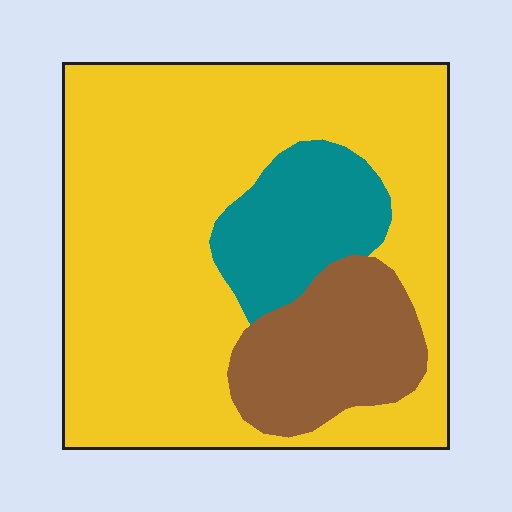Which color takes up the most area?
Yellow, at roughly 70%.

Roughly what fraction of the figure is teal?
Teal takes up about one eighth (1/8) of the figure.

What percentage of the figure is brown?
Brown covers 16% of the figure.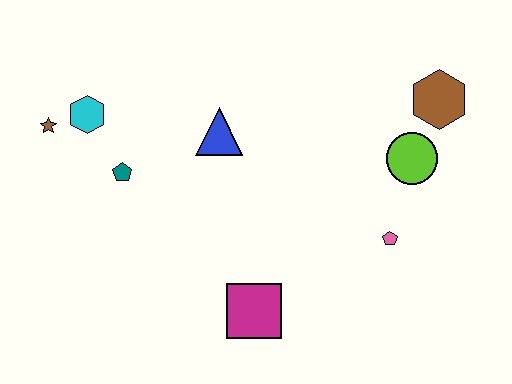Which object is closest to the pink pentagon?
The lime circle is closest to the pink pentagon.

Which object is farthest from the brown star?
The brown hexagon is farthest from the brown star.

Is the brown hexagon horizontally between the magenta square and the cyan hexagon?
No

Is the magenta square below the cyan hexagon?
Yes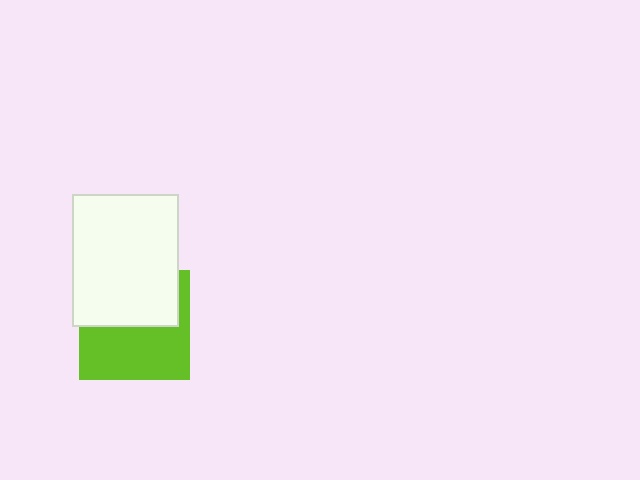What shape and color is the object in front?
The object in front is a white rectangle.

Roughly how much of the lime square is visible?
About half of it is visible (roughly 52%).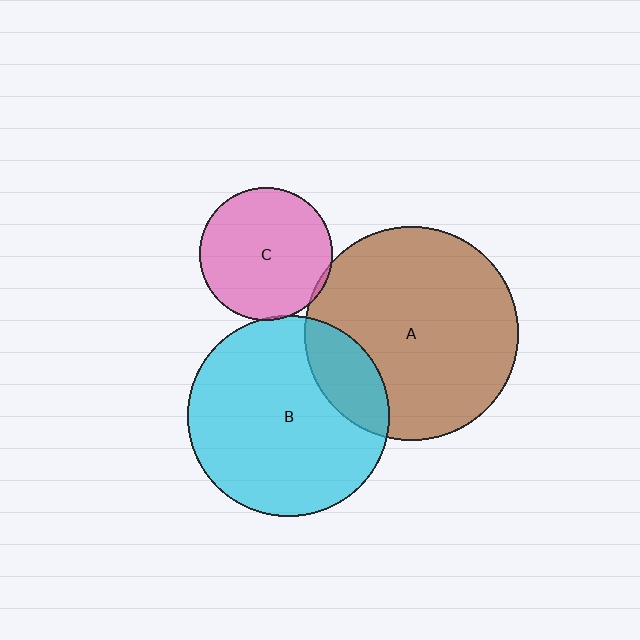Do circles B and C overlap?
Yes.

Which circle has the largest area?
Circle A (brown).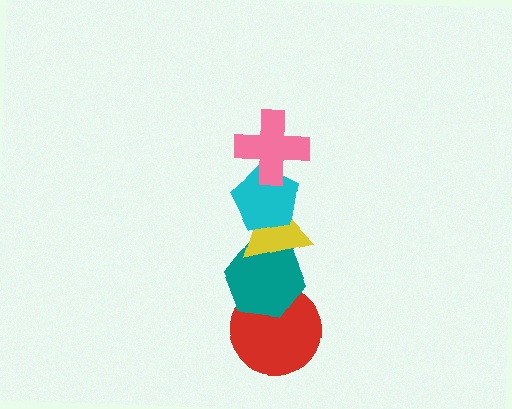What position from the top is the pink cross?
The pink cross is 1st from the top.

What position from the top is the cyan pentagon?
The cyan pentagon is 2nd from the top.